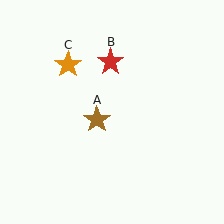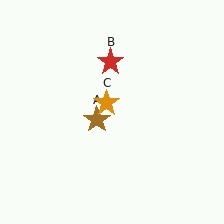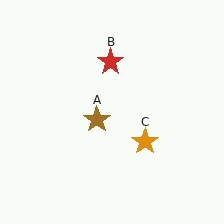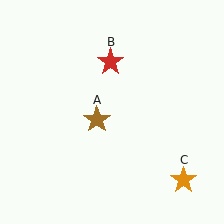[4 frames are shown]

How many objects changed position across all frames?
1 object changed position: orange star (object C).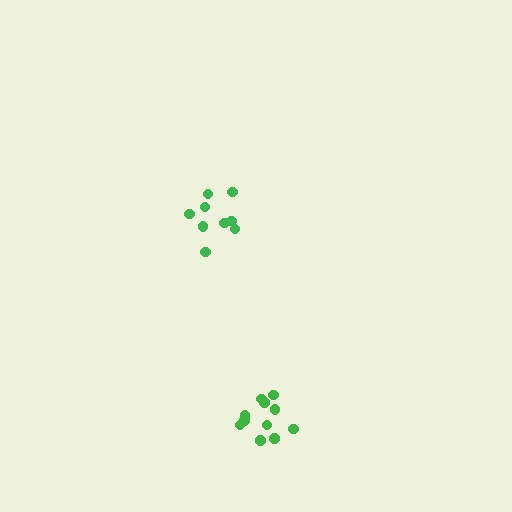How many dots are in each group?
Group 1: 11 dots, Group 2: 9 dots (20 total).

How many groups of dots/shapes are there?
There are 2 groups.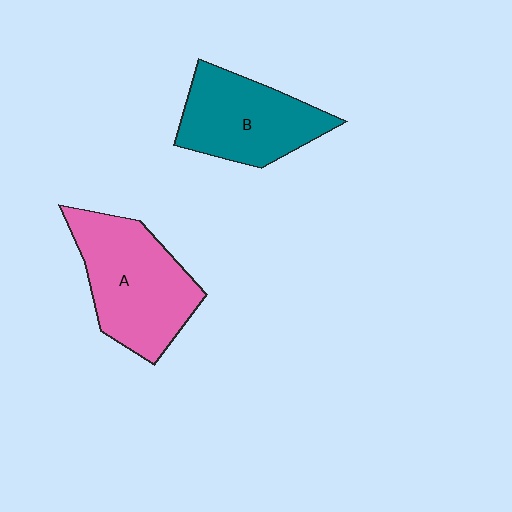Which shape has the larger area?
Shape A (pink).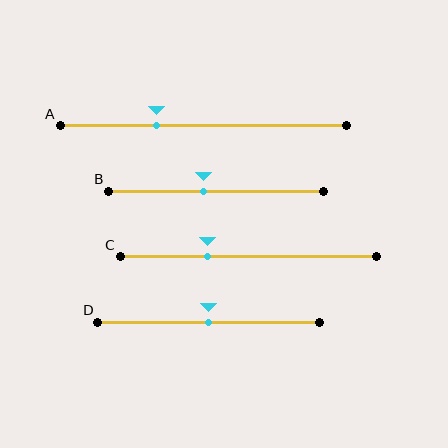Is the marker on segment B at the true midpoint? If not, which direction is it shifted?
No, the marker on segment B is shifted to the left by about 6% of the segment length.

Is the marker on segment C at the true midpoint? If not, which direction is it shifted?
No, the marker on segment C is shifted to the left by about 16% of the segment length.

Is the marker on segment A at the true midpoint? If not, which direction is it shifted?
No, the marker on segment A is shifted to the left by about 16% of the segment length.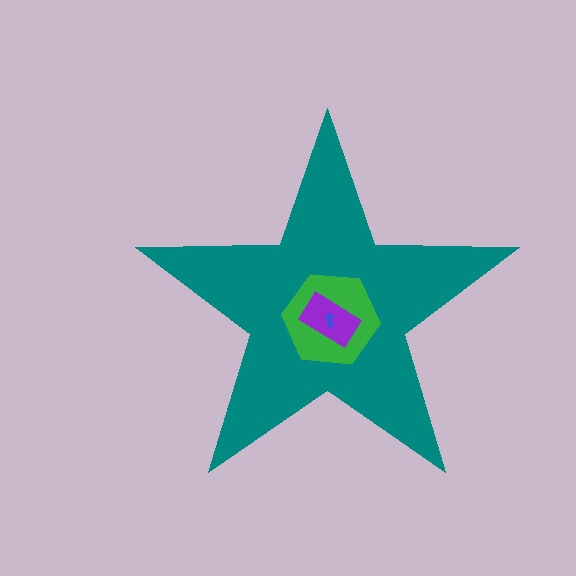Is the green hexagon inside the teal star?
Yes.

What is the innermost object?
The blue arrow.